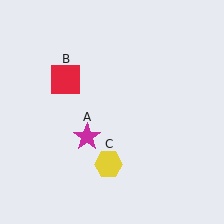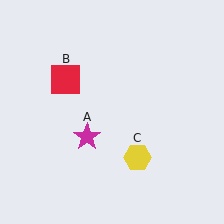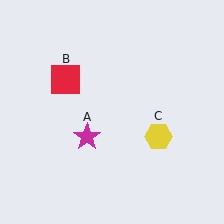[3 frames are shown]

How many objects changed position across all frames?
1 object changed position: yellow hexagon (object C).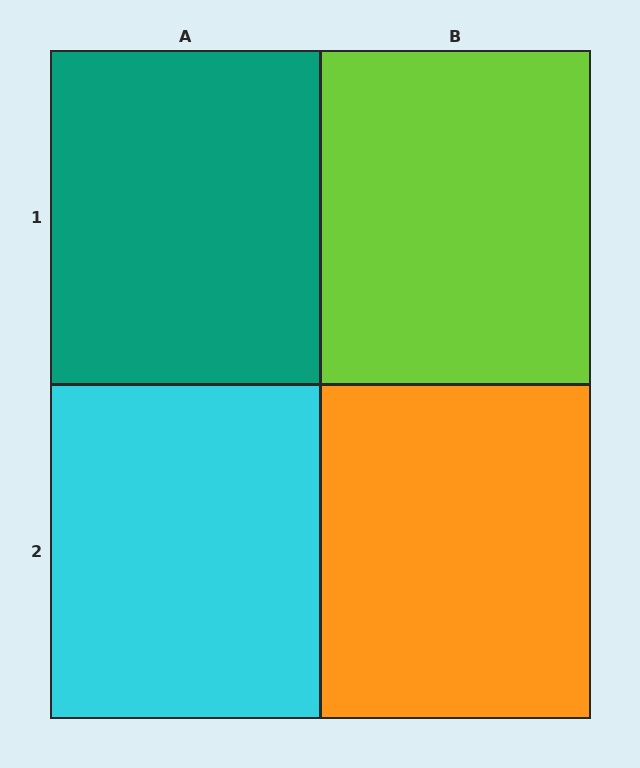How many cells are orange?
1 cell is orange.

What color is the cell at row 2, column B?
Orange.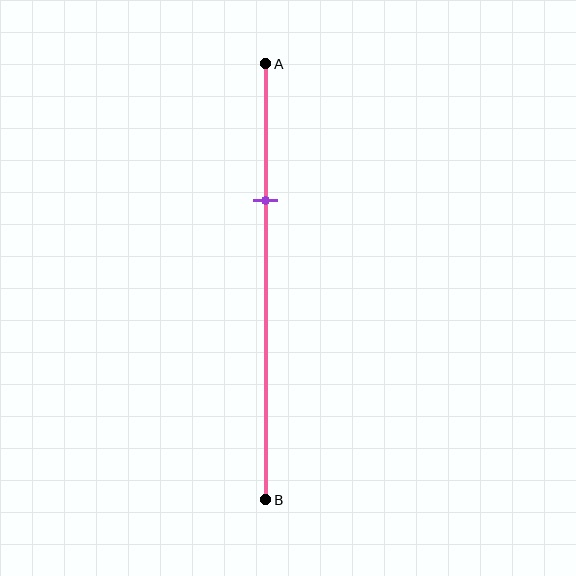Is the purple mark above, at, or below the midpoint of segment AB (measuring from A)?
The purple mark is above the midpoint of segment AB.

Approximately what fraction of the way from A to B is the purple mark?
The purple mark is approximately 30% of the way from A to B.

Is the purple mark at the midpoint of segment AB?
No, the mark is at about 30% from A, not at the 50% midpoint.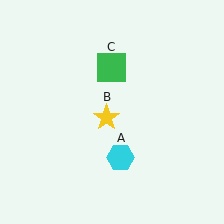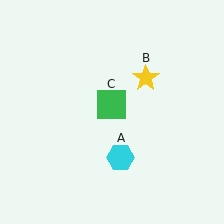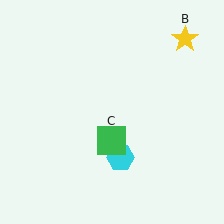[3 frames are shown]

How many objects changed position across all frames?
2 objects changed position: yellow star (object B), green square (object C).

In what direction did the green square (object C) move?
The green square (object C) moved down.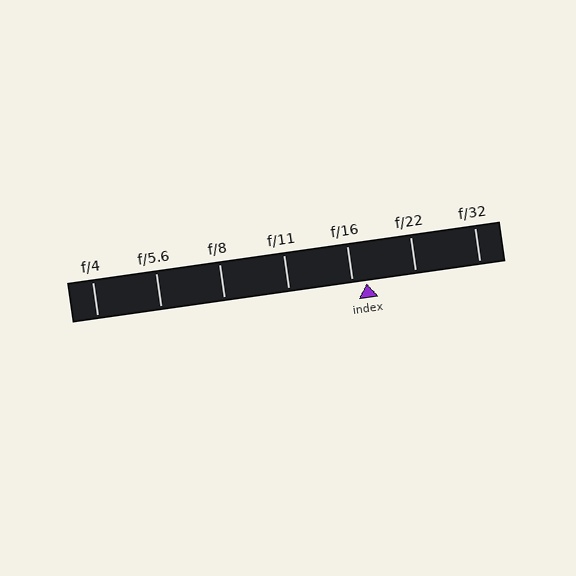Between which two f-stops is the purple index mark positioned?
The index mark is between f/16 and f/22.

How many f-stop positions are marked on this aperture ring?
There are 7 f-stop positions marked.